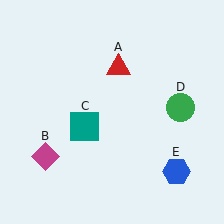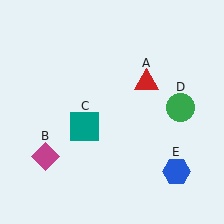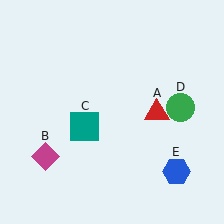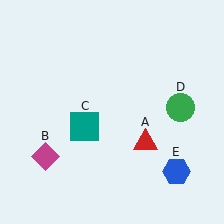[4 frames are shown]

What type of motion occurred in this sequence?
The red triangle (object A) rotated clockwise around the center of the scene.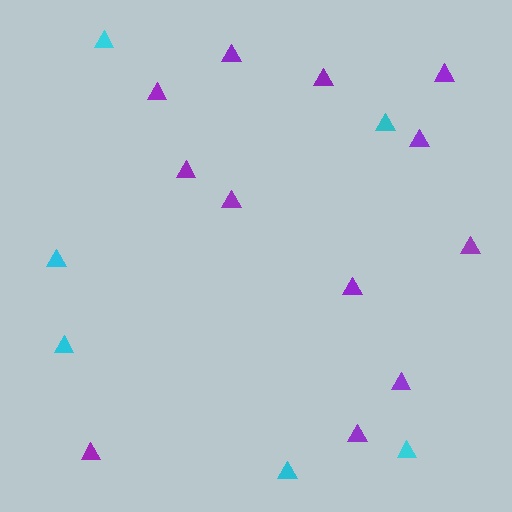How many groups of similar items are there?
There are 2 groups: one group of purple triangles (12) and one group of cyan triangles (6).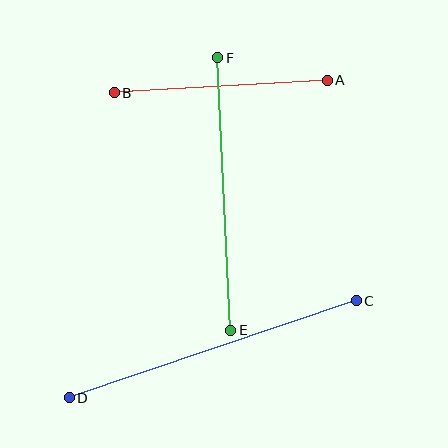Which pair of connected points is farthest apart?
Points C and D are farthest apart.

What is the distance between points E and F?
The distance is approximately 273 pixels.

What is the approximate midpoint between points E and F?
The midpoint is at approximately (224, 194) pixels.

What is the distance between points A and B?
The distance is approximately 214 pixels.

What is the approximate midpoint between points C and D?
The midpoint is at approximately (213, 349) pixels.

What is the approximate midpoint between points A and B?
The midpoint is at approximately (221, 87) pixels.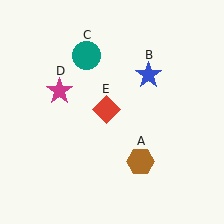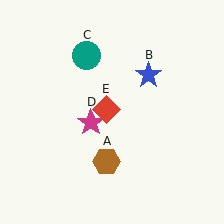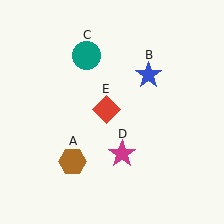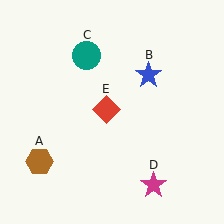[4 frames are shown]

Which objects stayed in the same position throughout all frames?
Blue star (object B) and teal circle (object C) and red diamond (object E) remained stationary.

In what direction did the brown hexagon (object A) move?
The brown hexagon (object A) moved left.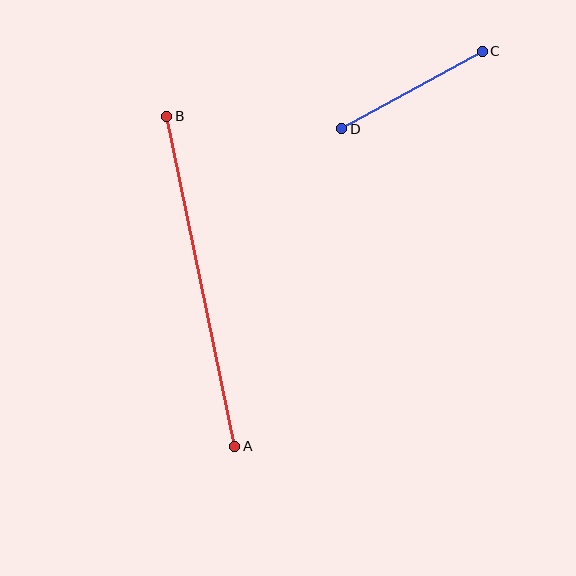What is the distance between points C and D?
The distance is approximately 161 pixels.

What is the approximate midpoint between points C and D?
The midpoint is at approximately (412, 90) pixels.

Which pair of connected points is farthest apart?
Points A and B are farthest apart.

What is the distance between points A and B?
The distance is approximately 337 pixels.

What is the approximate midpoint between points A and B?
The midpoint is at approximately (201, 281) pixels.